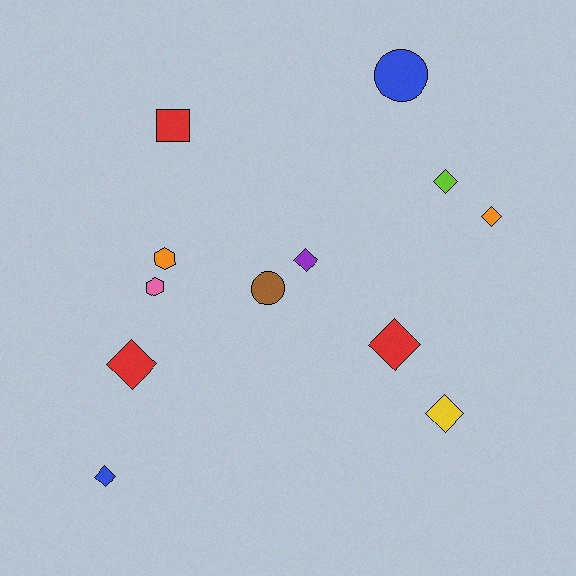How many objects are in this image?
There are 12 objects.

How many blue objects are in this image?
There are 2 blue objects.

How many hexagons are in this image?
There are 2 hexagons.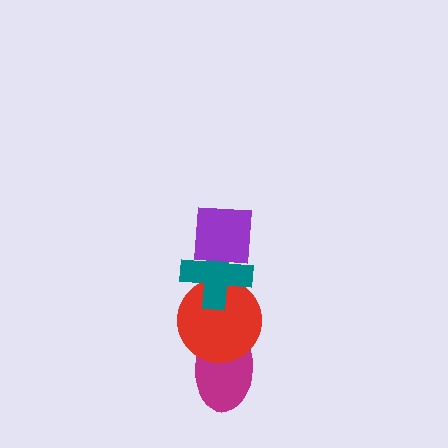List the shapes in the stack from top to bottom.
From top to bottom: the purple square, the teal cross, the red circle, the magenta ellipse.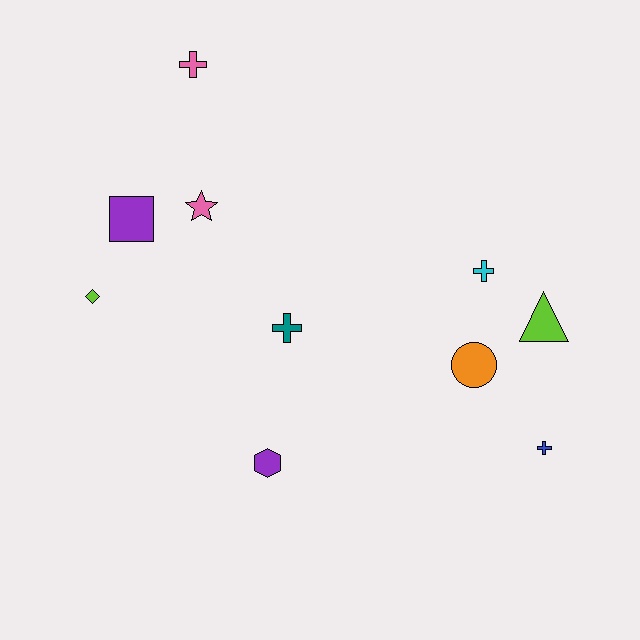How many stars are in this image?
There is 1 star.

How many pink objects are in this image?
There are 2 pink objects.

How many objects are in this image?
There are 10 objects.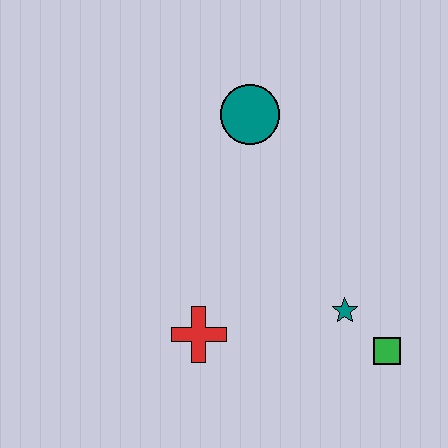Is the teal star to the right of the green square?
No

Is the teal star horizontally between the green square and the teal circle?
Yes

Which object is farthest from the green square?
The teal circle is farthest from the green square.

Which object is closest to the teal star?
The green square is closest to the teal star.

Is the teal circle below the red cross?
No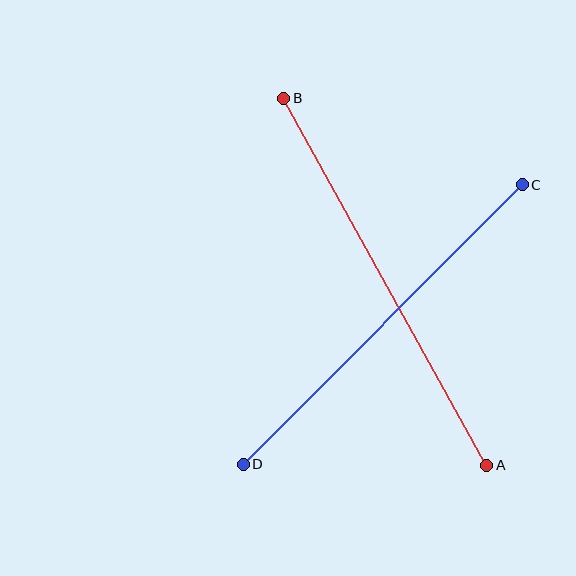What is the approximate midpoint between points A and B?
The midpoint is at approximately (385, 282) pixels.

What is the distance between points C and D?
The distance is approximately 395 pixels.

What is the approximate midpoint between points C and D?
The midpoint is at approximately (383, 324) pixels.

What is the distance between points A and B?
The distance is approximately 419 pixels.